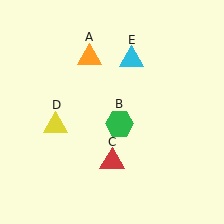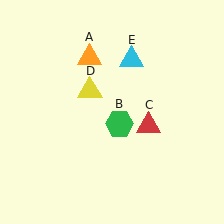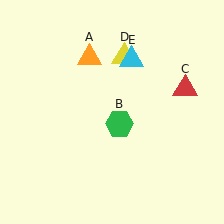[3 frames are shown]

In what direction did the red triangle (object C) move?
The red triangle (object C) moved up and to the right.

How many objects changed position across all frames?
2 objects changed position: red triangle (object C), yellow triangle (object D).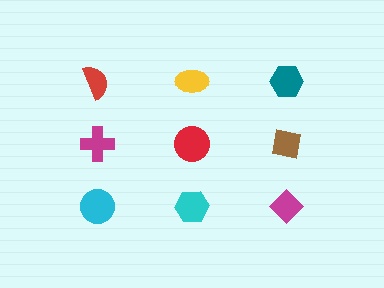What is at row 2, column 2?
A red circle.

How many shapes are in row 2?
3 shapes.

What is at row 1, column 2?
A yellow ellipse.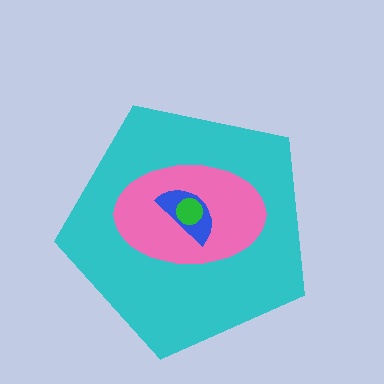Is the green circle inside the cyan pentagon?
Yes.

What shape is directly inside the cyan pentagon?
The pink ellipse.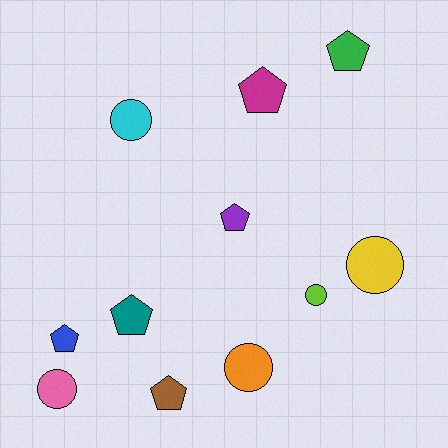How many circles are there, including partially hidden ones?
There are 5 circles.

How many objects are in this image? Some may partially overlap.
There are 11 objects.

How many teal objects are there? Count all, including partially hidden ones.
There is 1 teal object.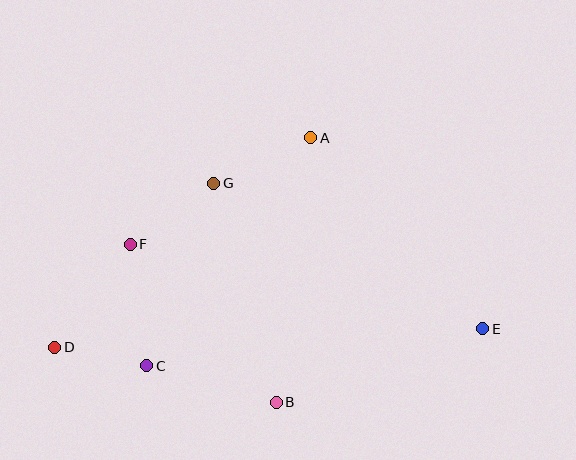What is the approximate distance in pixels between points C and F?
The distance between C and F is approximately 123 pixels.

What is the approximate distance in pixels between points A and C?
The distance between A and C is approximately 281 pixels.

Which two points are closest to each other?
Points C and D are closest to each other.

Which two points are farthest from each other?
Points D and E are farthest from each other.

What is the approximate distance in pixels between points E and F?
The distance between E and F is approximately 363 pixels.